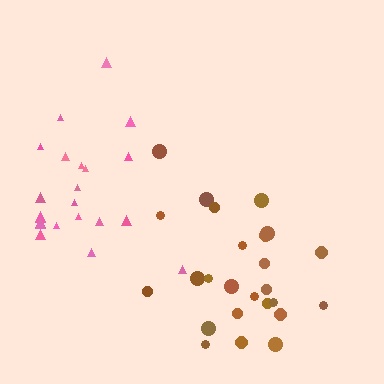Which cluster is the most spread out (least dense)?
Pink.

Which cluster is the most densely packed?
Brown.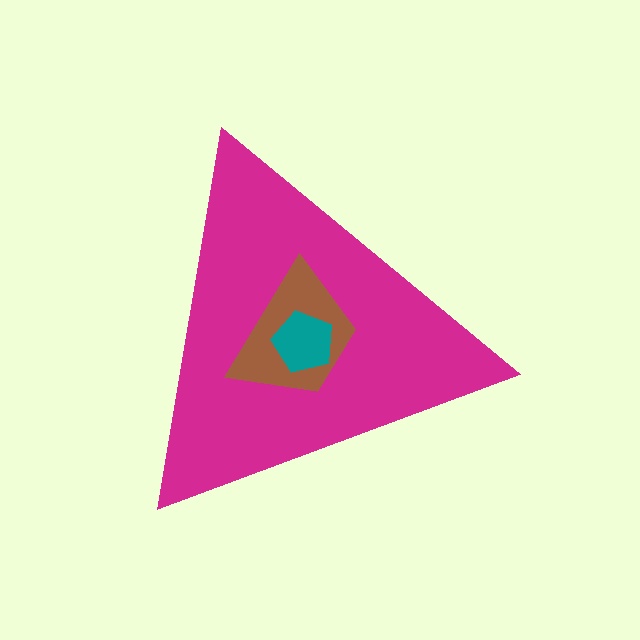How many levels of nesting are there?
3.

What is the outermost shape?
The magenta triangle.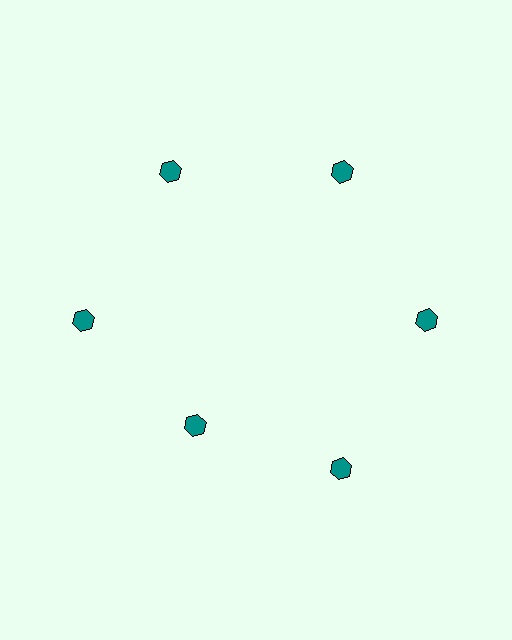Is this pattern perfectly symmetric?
No. The 6 teal hexagons are arranged in a ring, but one element near the 7 o'clock position is pulled inward toward the center, breaking the 6-fold rotational symmetry.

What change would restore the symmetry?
The symmetry would be restored by moving it outward, back onto the ring so that all 6 hexagons sit at equal angles and equal distance from the center.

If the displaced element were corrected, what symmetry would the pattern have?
It would have 6-fold rotational symmetry — the pattern would map onto itself every 60 degrees.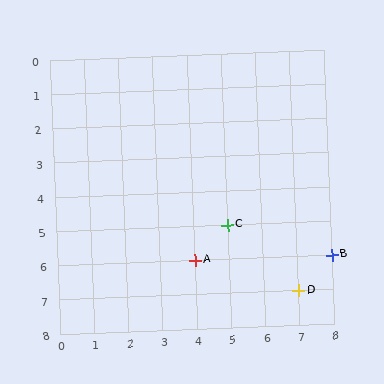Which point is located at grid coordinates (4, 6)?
Point A is at (4, 6).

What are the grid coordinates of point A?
Point A is at grid coordinates (4, 6).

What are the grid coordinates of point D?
Point D is at grid coordinates (7, 7).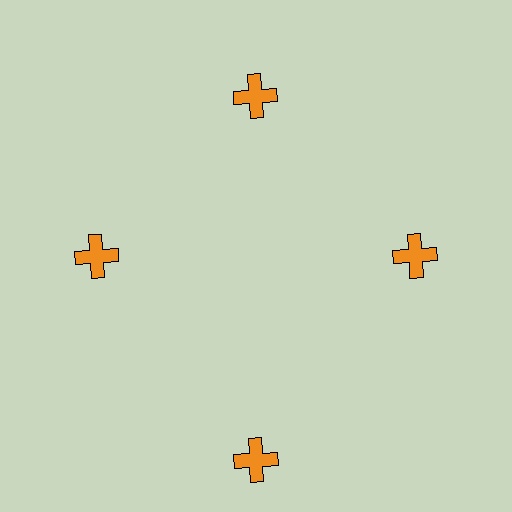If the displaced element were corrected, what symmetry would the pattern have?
It would have 4-fold rotational symmetry — the pattern would map onto itself every 90 degrees.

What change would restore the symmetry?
The symmetry would be restored by moving it inward, back onto the ring so that all 4 crosses sit at equal angles and equal distance from the center.